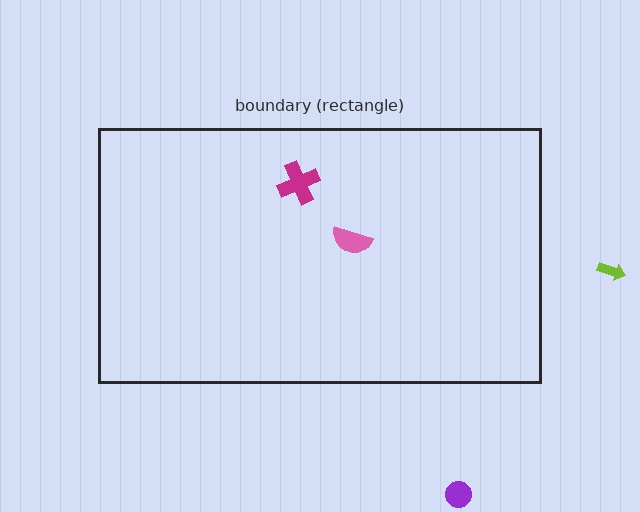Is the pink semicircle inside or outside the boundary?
Inside.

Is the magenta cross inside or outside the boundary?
Inside.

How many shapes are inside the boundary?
2 inside, 2 outside.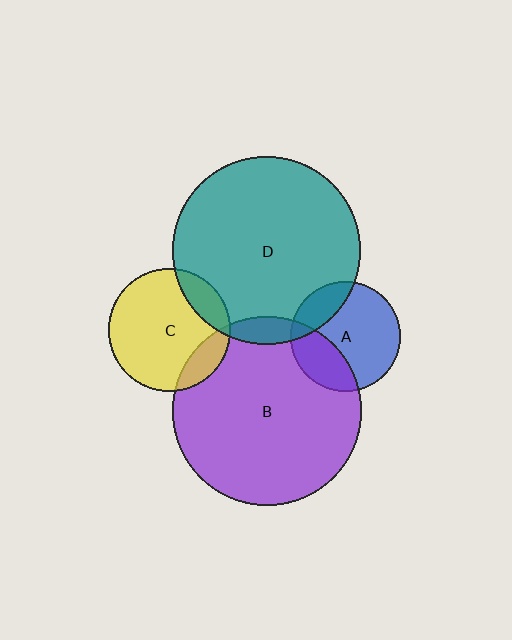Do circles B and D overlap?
Yes.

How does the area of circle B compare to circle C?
Approximately 2.4 times.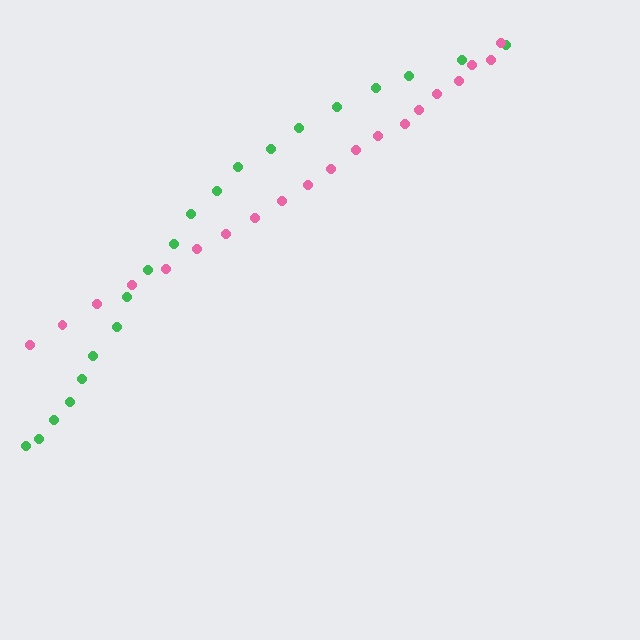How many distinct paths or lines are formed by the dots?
There are 2 distinct paths.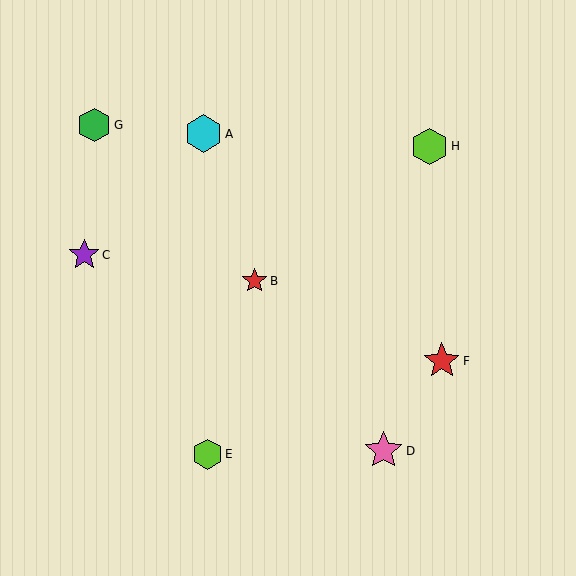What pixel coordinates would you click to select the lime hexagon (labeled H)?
Click at (429, 146) to select the lime hexagon H.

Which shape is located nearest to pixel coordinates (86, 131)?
The green hexagon (labeled G) at (94, 125) is nearest to that location.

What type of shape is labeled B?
Shape B is a red star.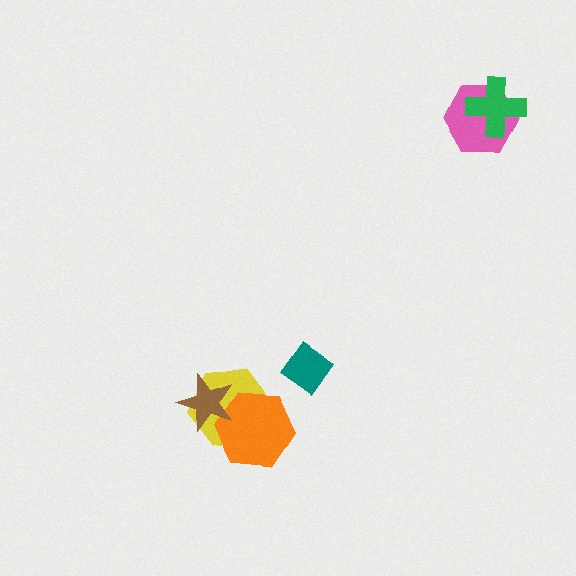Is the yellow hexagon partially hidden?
Yes, it is partially covered by another shape.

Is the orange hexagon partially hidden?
Yes, it is partially covered by another shape.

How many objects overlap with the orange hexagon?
2 objects overlap with the orange hexagon.